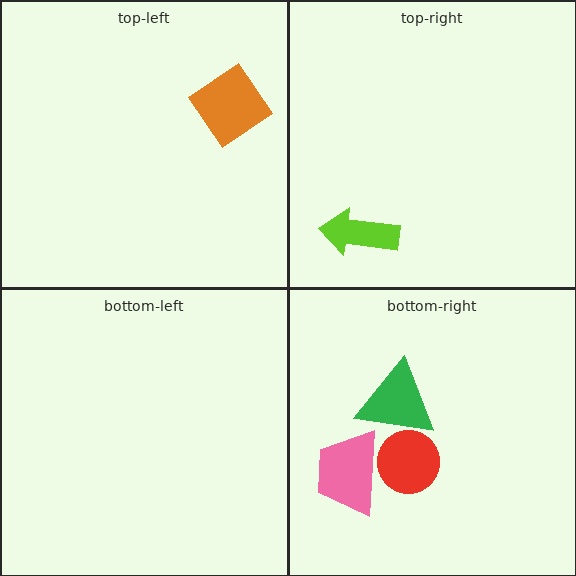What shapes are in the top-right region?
The lime arrow.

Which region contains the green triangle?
The bottom-right region.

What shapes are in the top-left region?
The orange diamond.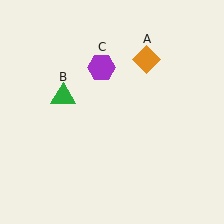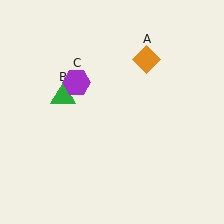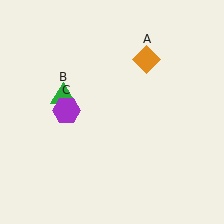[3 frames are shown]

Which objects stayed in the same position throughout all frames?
Orange diamond (object A) and green triangle (object B) remained stationary.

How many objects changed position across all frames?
1 object changed position: purple hexagon (object C).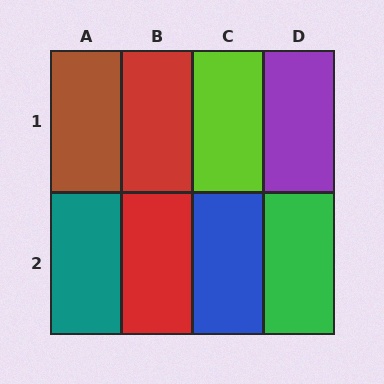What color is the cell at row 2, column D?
Green.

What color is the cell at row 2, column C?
Blue.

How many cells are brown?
1 cell is brown.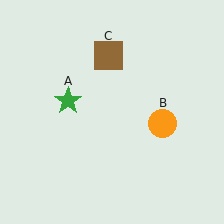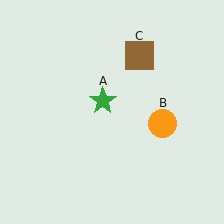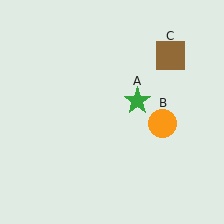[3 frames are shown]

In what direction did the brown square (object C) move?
The brown square (object C) moved right.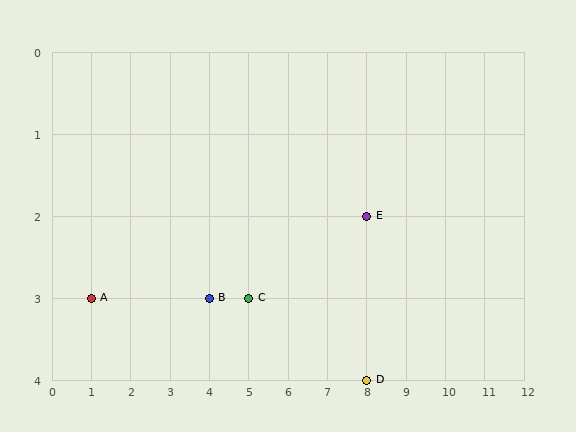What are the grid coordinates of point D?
Point D is at grid coordinates (8, 4).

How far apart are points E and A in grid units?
Points E and A are 7 columns and 1 row apart (about 7.1 grid units diagonally).